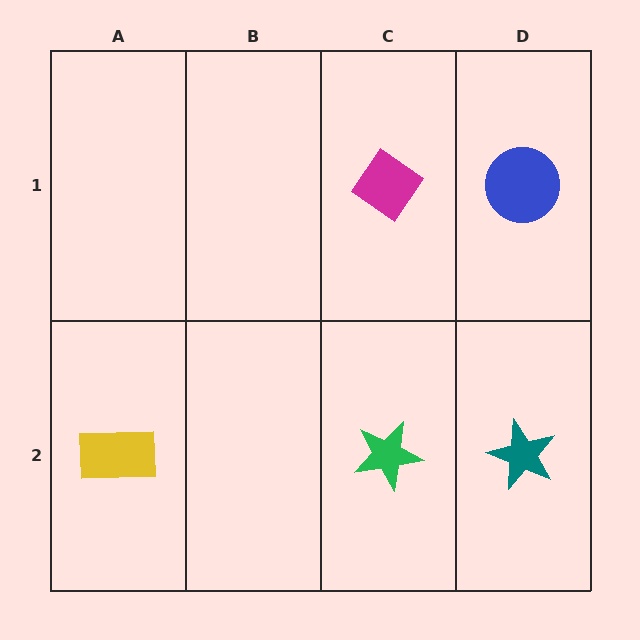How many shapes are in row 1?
2 shapes.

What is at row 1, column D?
A blue circle.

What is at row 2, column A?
A yellow rectangle.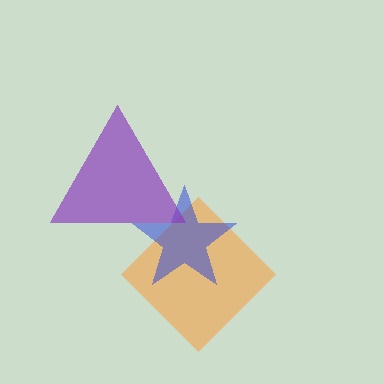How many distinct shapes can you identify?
There are 3 distinct shapes: an orange diamond, a blue star, a purple triangle.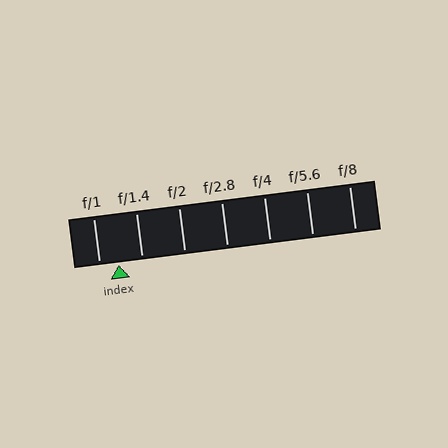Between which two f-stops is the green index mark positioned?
The index mark is between f/1 and f/1.4.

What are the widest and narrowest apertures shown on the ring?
The widest aperture shown is f/1 and the narrowest is f/8.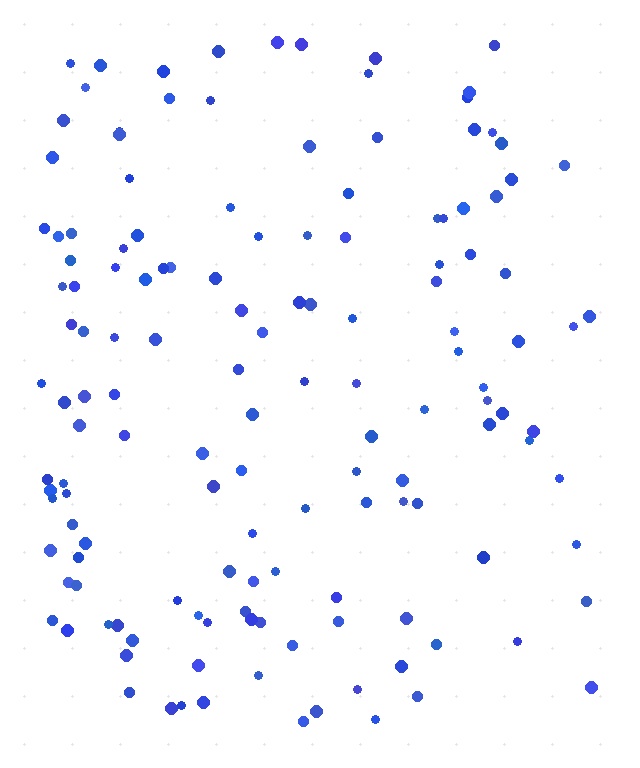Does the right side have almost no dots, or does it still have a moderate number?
Still a moderate number, just noticeably fewer than the left.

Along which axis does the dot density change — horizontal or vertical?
Horizontal.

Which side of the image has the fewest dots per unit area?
The right.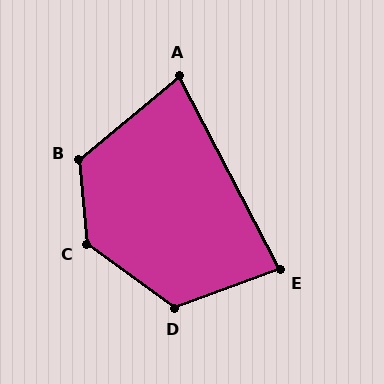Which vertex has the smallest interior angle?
A, at approximately 77 degrees.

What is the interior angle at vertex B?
Approximately 125 degrees (obtuse).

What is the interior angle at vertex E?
Approximately 83 degrees (acute).